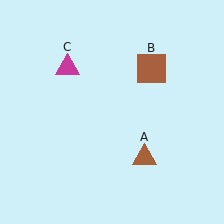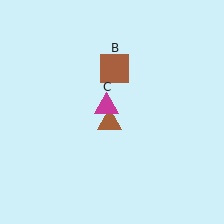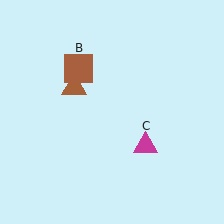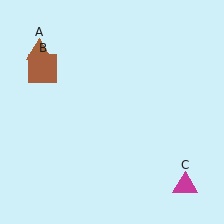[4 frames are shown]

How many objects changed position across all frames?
3 objects changed position: brown triangle (object A), brown square (object B), magenta triangle (object C).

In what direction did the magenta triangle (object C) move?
The magenta triangle (object C) moved down and to the right.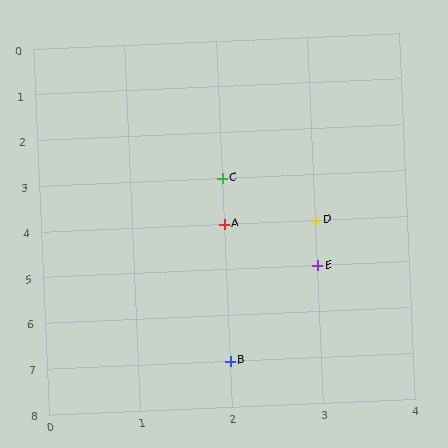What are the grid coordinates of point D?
Point D is at grid coordinates (3, 4).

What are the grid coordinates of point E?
Point E is at grid coordinates (3, 5).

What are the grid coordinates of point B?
Point B is at grid coordinates (2, 7).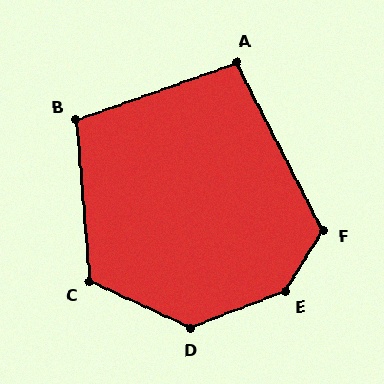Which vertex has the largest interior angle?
E, at approximately 143 degrees.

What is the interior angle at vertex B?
Approximately 105 degrees (obtuse).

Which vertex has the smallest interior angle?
A, at approximately 98 degrees.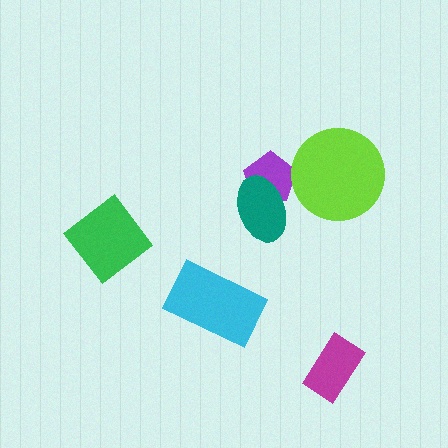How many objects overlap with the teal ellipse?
1 object overlaps with the teal ellipse.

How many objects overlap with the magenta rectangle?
0 objects overlap with the magenta rectangle.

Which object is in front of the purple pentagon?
The teal ellipse is in front of the purple pentagon.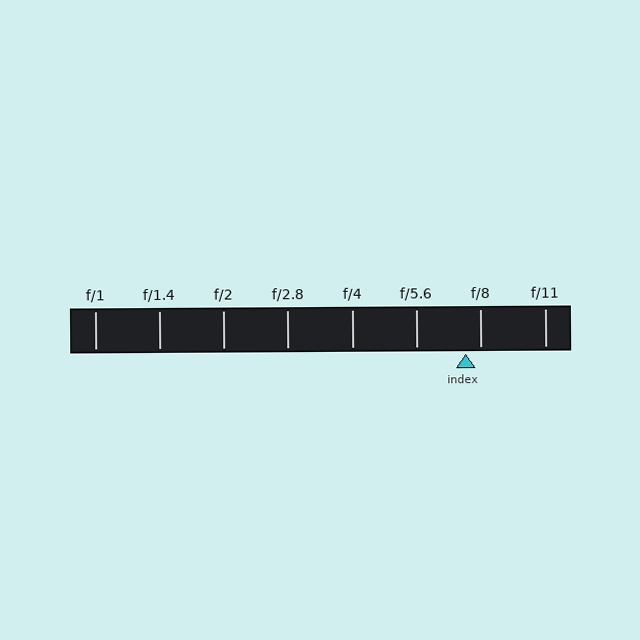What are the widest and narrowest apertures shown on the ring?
The widest aperture shown is f/1 and the narrowest is f/11.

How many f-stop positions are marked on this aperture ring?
There are 8 f-stop positions marked.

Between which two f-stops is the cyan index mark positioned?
The index mark is between f/5.6 and f/8.